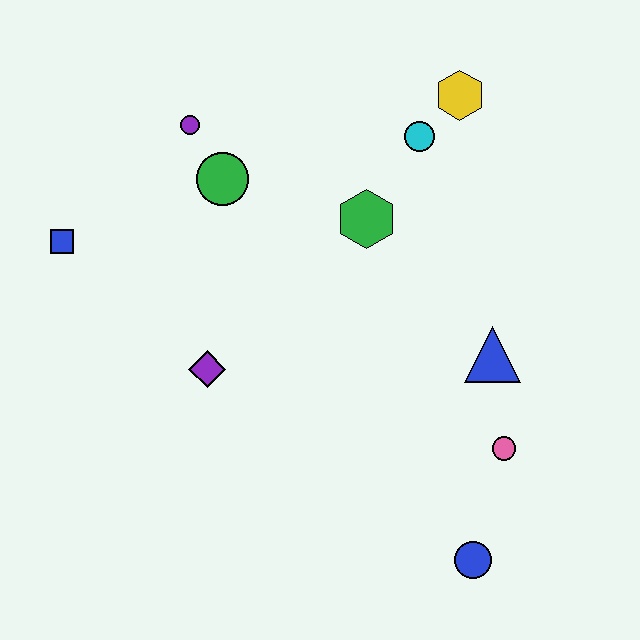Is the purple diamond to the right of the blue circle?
No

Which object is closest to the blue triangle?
The pink circle is closest to the blue triangle.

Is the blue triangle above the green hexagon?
No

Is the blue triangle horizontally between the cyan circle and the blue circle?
No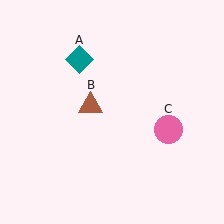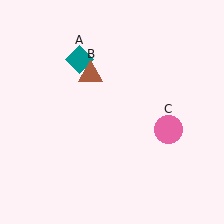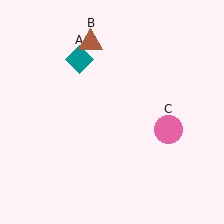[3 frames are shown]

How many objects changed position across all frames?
1 object changed position: brown triangle (object B).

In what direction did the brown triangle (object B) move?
The brown triangle (object B) moved up.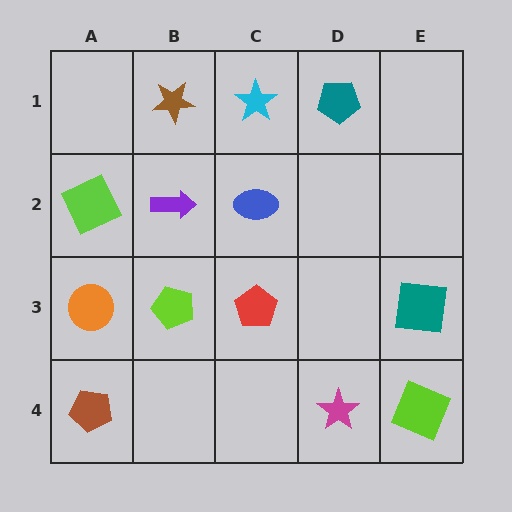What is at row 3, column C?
A red pentagon.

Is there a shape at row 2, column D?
No, that cell is empty.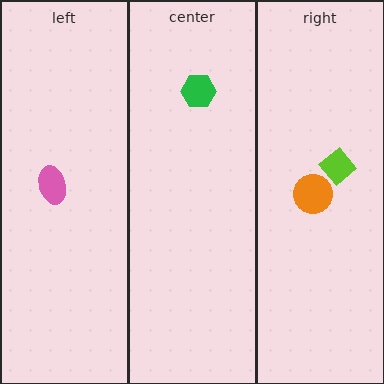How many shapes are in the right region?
2.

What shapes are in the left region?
The pink ellipse.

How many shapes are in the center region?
1.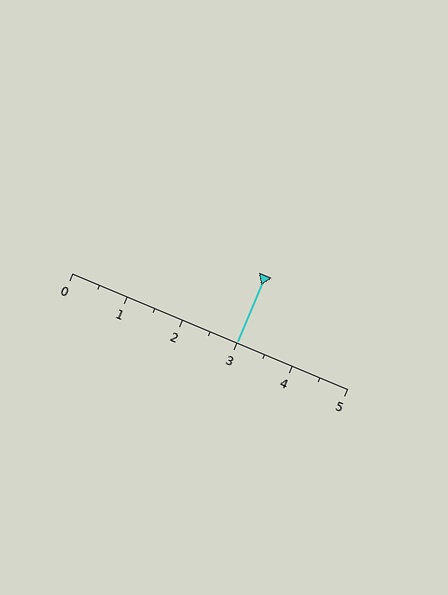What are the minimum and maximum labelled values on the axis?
The axis runs from 0 to 5.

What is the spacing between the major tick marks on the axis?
The major ticks are spaced 1 apart.